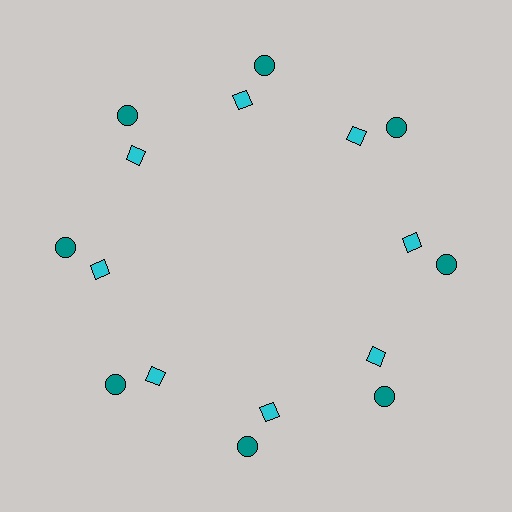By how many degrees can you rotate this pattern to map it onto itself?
The pattern maps onto itself every 45 degrees of rotation.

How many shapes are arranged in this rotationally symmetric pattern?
There are 16 shapes, arranged in 8 groups of 2.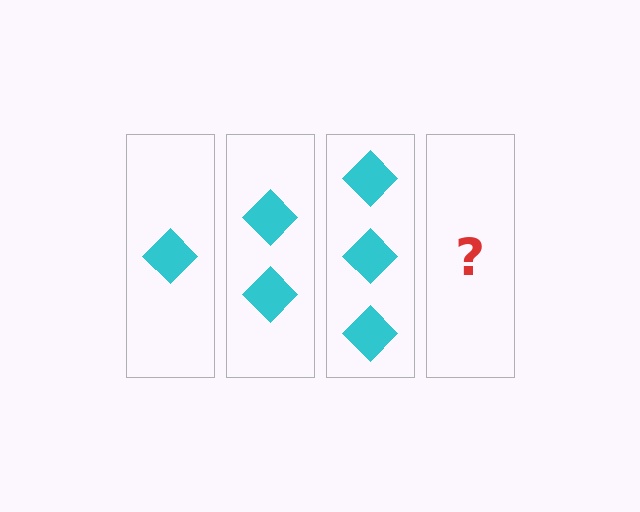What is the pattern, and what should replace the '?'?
The pattern is that each step adds one more diamond. The '?' should be 4 diamonds.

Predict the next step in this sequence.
The next step is 4 diamonds.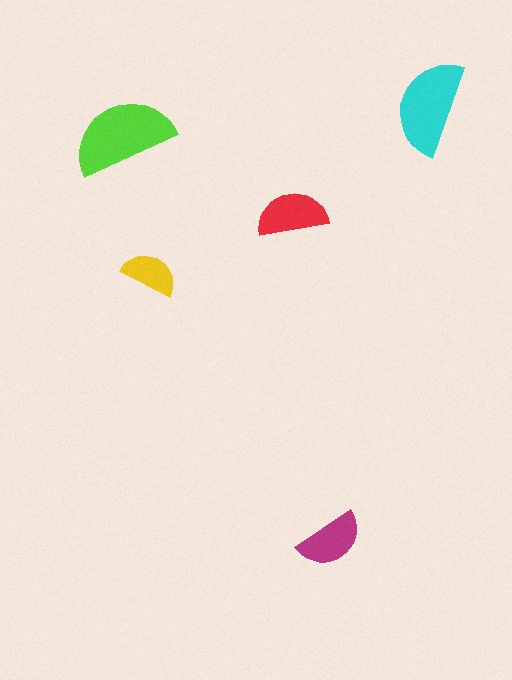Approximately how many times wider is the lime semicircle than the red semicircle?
About 1.5 times wider.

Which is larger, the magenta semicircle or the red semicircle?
The red one.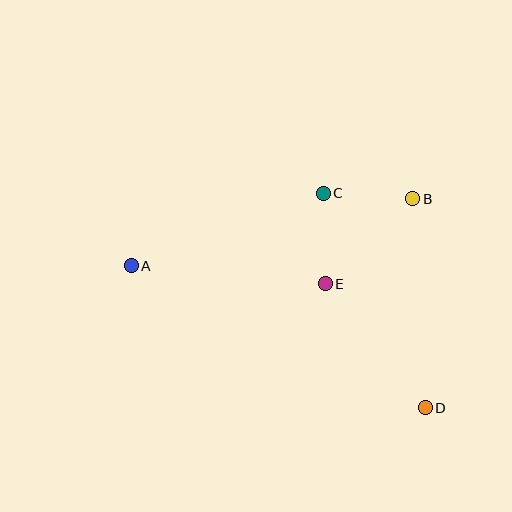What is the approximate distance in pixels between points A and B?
The distance between A and B is approximately 289 pixels.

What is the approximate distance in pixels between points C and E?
The distance between C and E is approximately 91 pixels.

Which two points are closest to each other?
Points B and C are closest to each other.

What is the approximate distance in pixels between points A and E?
The distance between A and E is approximately 195 pixels.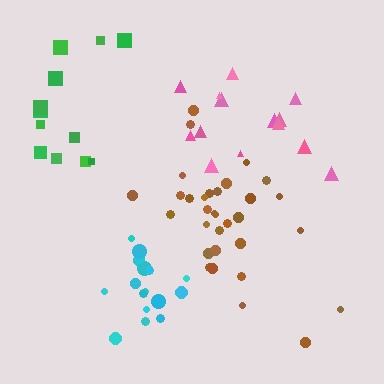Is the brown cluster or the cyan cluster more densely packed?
Cyan.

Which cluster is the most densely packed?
Cyan.